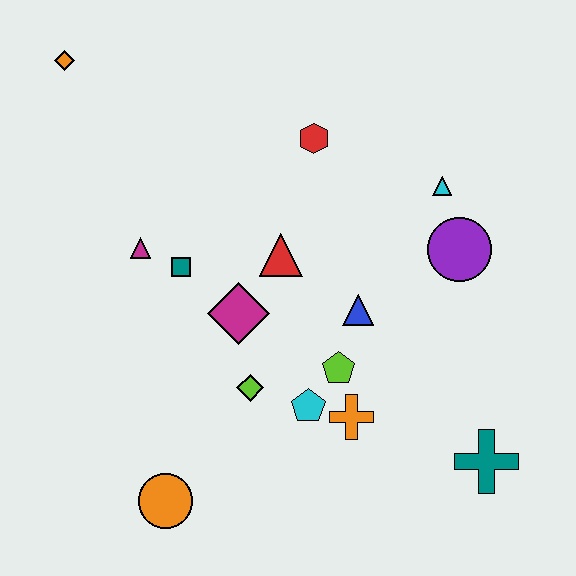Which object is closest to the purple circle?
The cyan triangle is closest to the purple circle.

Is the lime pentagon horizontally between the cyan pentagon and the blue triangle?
Yes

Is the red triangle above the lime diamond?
Yes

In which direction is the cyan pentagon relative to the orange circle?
The cyan pentagon is to the right of the orange circle.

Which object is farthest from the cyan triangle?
The orange circle is farthest from the cyan triangle.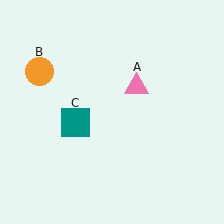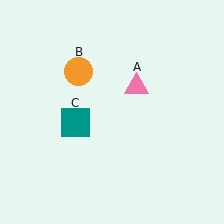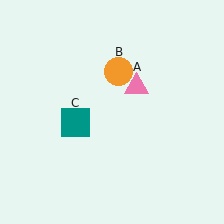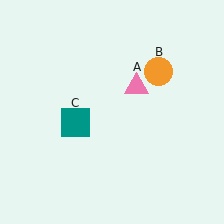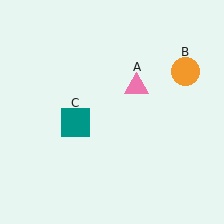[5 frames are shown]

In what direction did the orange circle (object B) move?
The orange circle (object B) moved right.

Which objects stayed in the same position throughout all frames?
Pink triangle (object A) and teal square (object C) remained stationary.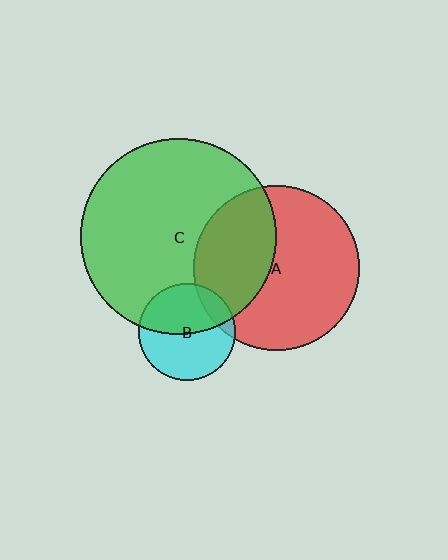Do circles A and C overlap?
Yes.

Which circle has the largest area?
Circle C (green).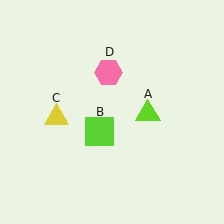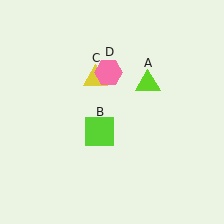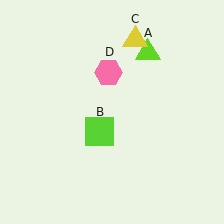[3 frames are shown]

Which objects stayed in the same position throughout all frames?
Lime square (object B) and pink hexagon (object D) remained stationary.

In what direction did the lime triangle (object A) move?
The lime triangle (object A) moved up.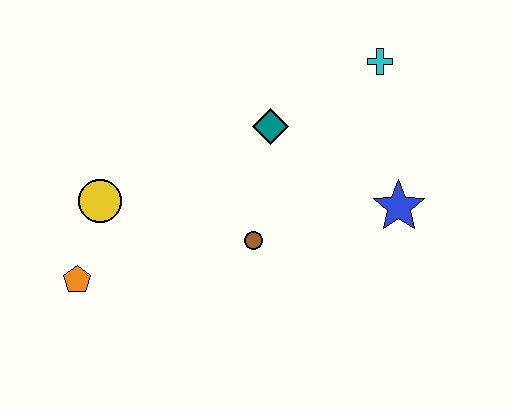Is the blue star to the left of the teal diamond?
No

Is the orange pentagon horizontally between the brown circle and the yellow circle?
No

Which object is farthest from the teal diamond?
The orange pentagon is farthest from the teal diamond.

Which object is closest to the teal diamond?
The brown circle is closest to the teal diamond.